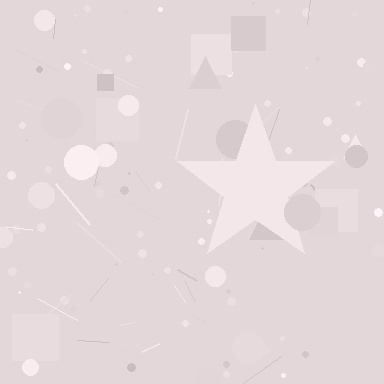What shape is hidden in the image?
A star is hidden in the image.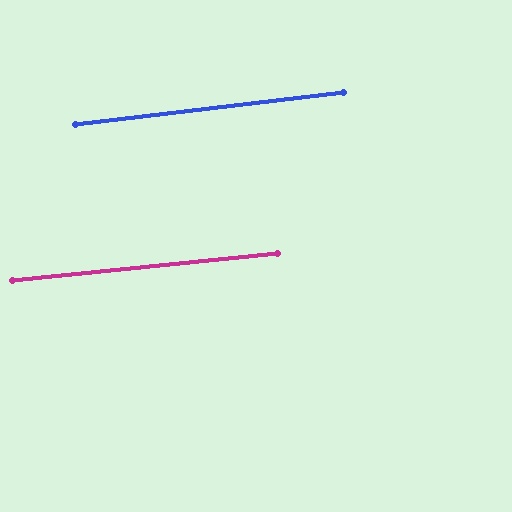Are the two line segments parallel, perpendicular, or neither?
Parallel — their directions differ by only 1.0°.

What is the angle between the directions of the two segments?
Approximately 1 degree.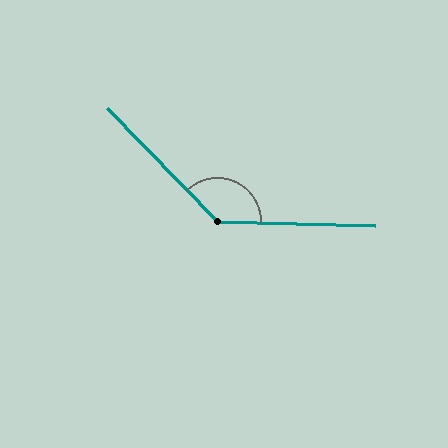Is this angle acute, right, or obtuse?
It is obtuse.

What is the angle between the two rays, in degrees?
Approximately 136 degrees.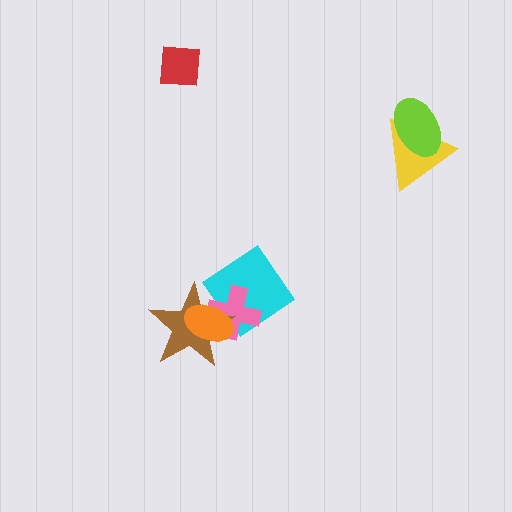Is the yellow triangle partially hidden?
Yes, it is partially covered by another shape.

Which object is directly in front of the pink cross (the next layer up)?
The brown star is directly in front of the pink cross.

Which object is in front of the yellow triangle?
The lime ellipse is in front of the yellow triangle.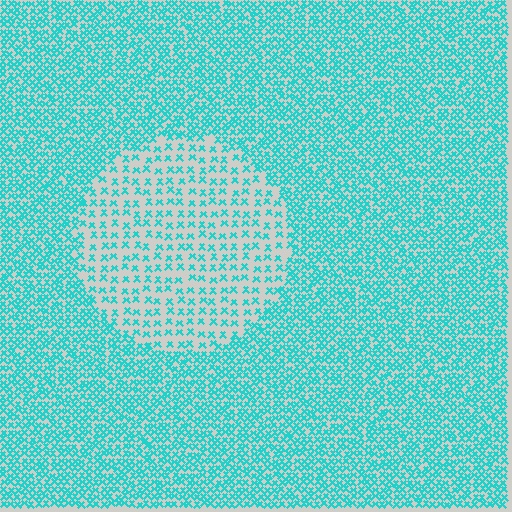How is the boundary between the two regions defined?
The boundary is defined by a change in element density (approximately 2.3x ratio). All elements are the same color, size, and shape.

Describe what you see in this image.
The image contains small cyan elements arranged at two different densities. A circle-shaped region is visible where the elements are less densely packed than the surrounding area.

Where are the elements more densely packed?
The elements are more densely packed outside the circle boundary.